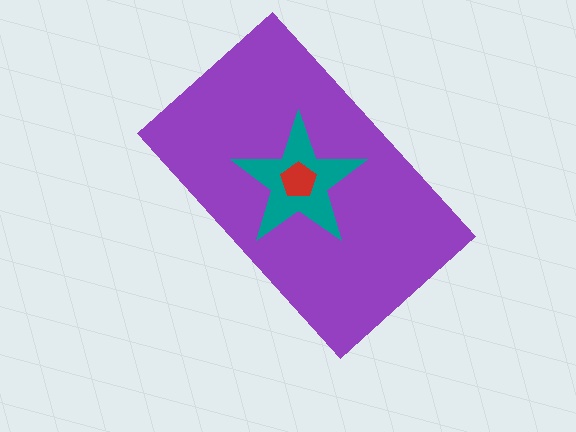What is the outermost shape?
The purple rectangle.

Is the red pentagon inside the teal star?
Yes.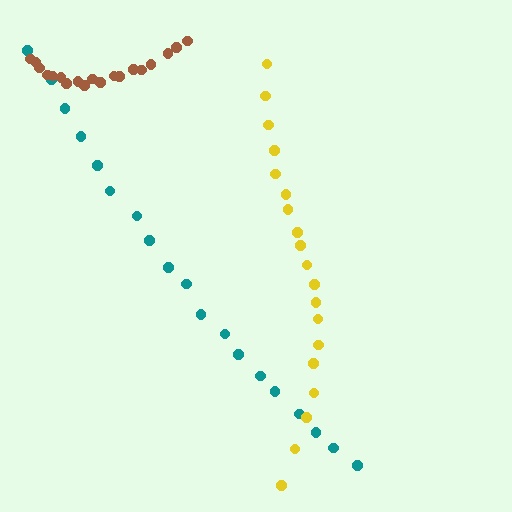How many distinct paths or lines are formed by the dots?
There are 3 distinct paths.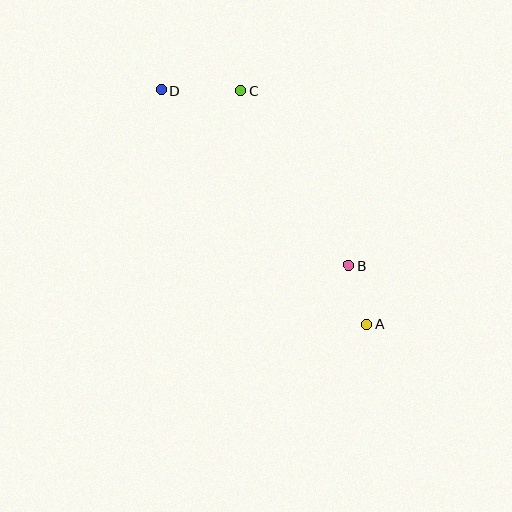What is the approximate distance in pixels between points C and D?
The distance between C and D is approximately 79 pixels.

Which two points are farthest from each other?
Points A and D are farthest from each other.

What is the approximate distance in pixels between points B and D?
The distance between B and D is approximately 257 pixels.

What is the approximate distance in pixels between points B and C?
The distance between B and C is approximately 205 pixels.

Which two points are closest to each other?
Points A and B are closest to each other.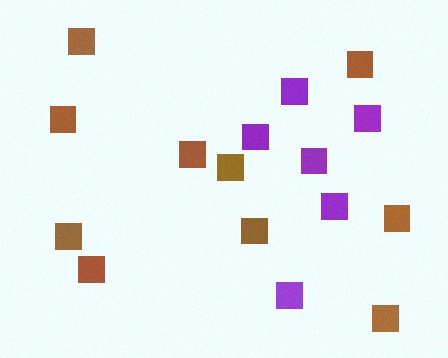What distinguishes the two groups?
There are 2 groups: one group of brown squares (10) and one group of purple squares (6).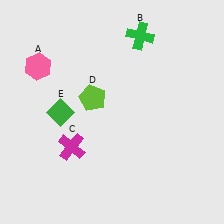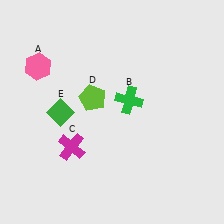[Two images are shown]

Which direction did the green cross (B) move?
The green cross (B) moved down.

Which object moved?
The green cross (B) moved down.